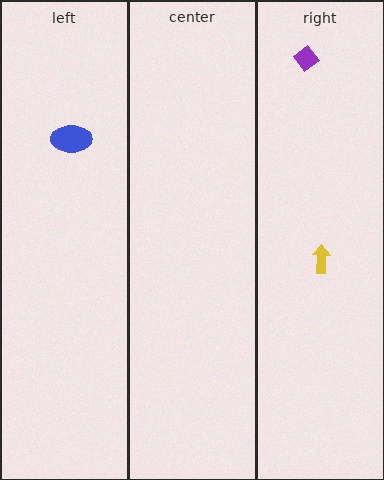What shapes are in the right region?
The purple diamond, the yellow arrow.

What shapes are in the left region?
The blue ellipse.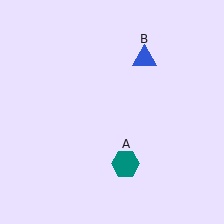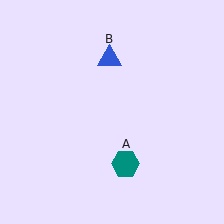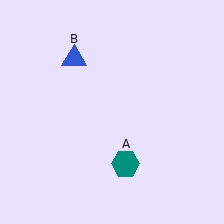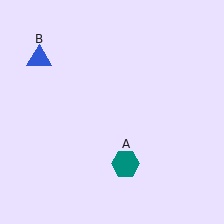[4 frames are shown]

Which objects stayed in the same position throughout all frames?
Teal hexagon (object A) remained stationary.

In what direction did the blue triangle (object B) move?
The blue triangle (object B) moved left.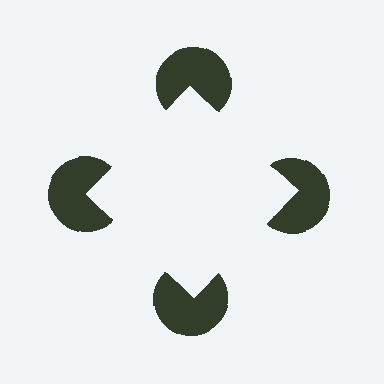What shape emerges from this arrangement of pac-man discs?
An illusory square — its edges are inferred from the aligned wedge cuts in the pac-man discs, not physically drawn.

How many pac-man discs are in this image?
There are 4 — one at each vertex of the illusory square.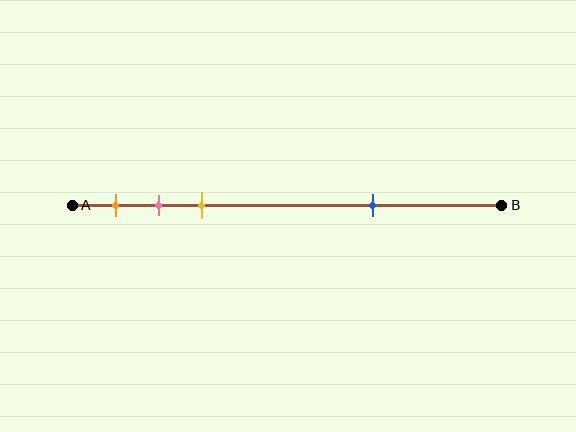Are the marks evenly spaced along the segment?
No, the marks are not evenly spaced.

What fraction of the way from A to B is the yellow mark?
The yellow mark is approximately 30% (0.3) of the way from A to B.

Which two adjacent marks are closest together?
The pink and yellow marks are the closest adjacent pair.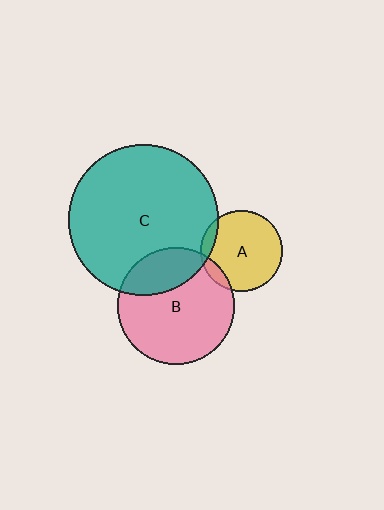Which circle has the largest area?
Circle C (teal).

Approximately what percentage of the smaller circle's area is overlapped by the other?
Approximately 10%.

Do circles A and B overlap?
Yes.